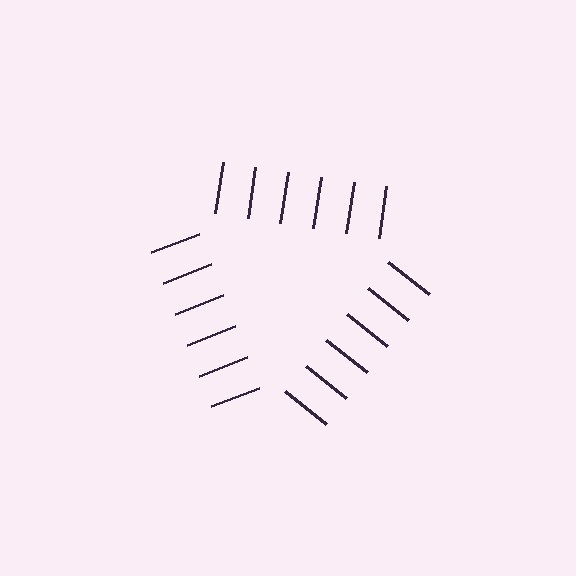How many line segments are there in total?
18 — 6 along each of the 3 edges.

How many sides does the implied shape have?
3 sides — the line-ends trace a triangle.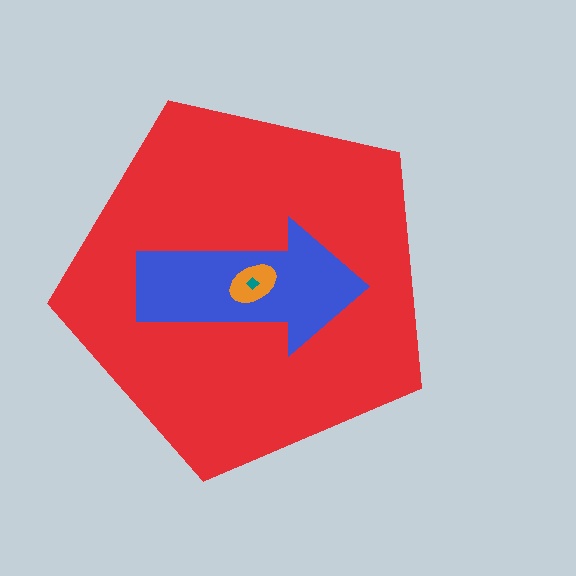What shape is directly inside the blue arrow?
The orange ellipse.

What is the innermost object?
The teal diamond.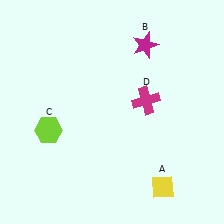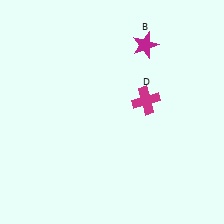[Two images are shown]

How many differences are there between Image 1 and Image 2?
There are 2 differences between the two images.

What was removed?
The yellow diamond (A), the lime hexagon (C) were removed in Image 2.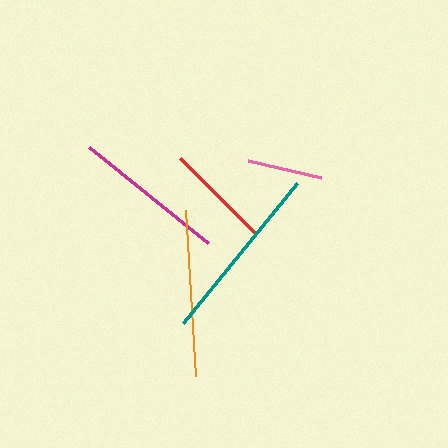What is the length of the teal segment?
The teal segment is approximately 180 pixels long.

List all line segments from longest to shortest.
From longest to shortest: teal, orange, magenta, red, pink.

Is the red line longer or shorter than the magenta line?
The magenta line is longer than the red line.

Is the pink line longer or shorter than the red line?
The red line is longer than the pink line.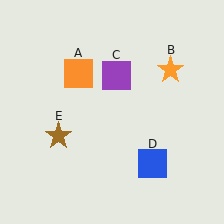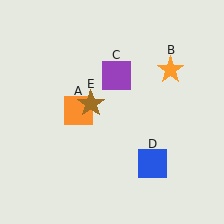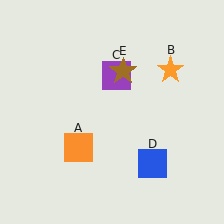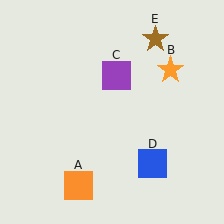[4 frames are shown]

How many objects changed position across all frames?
2 objects changed position: orange square (object A), brown star (object E).